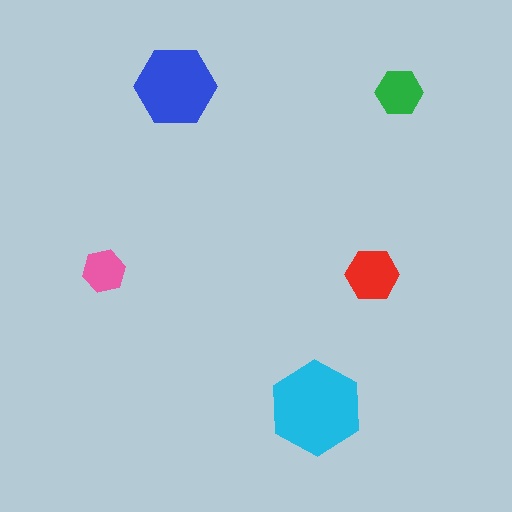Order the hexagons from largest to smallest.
the cyan one, the blue one, the red one, the green one, the pink one.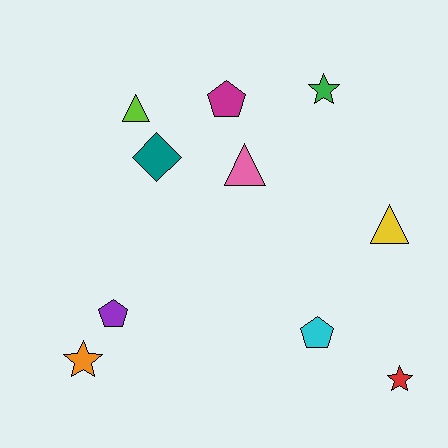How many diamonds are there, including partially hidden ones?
There is 1 diamond.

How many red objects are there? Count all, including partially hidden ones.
There is 1 red object.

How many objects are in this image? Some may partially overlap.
There are 10 objects.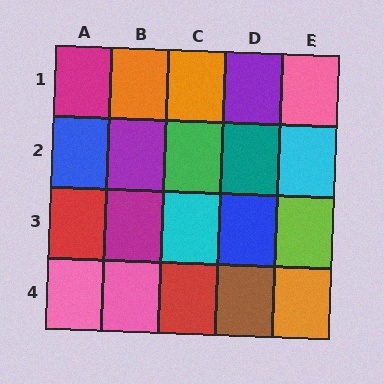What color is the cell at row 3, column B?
Magenta.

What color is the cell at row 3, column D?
Blue.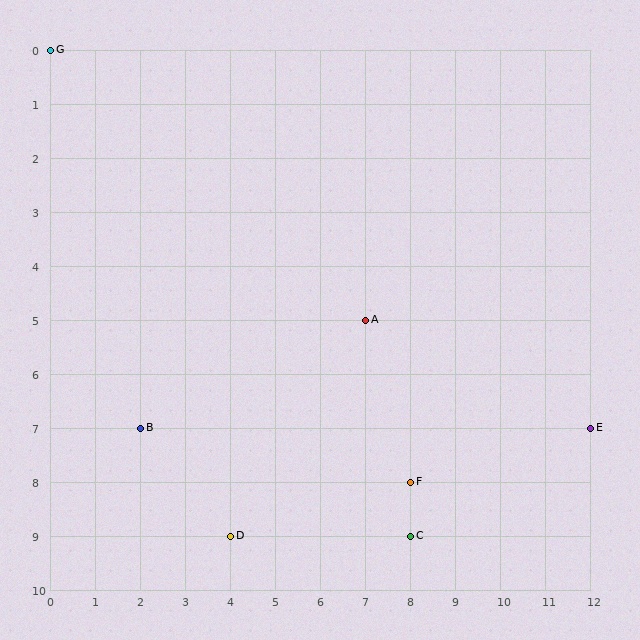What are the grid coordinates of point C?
Point C is at grid coordinates (8, 9).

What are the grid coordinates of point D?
Point D is at grid coordinates (4, 9).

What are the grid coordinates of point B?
Point B is at grid coordinates (2, 7).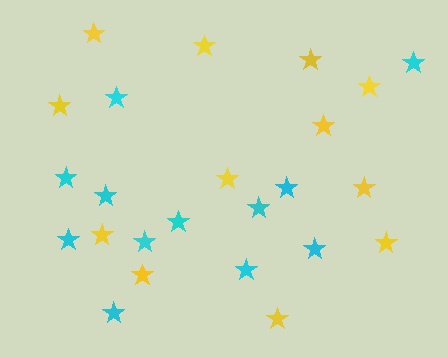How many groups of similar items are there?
There are 2 groups: one group of yellow stars (12) and one group of cyan stars (12).